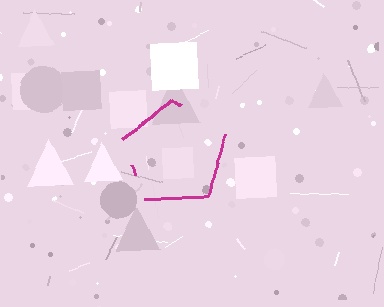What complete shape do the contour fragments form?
The contour fragments form a pentagon.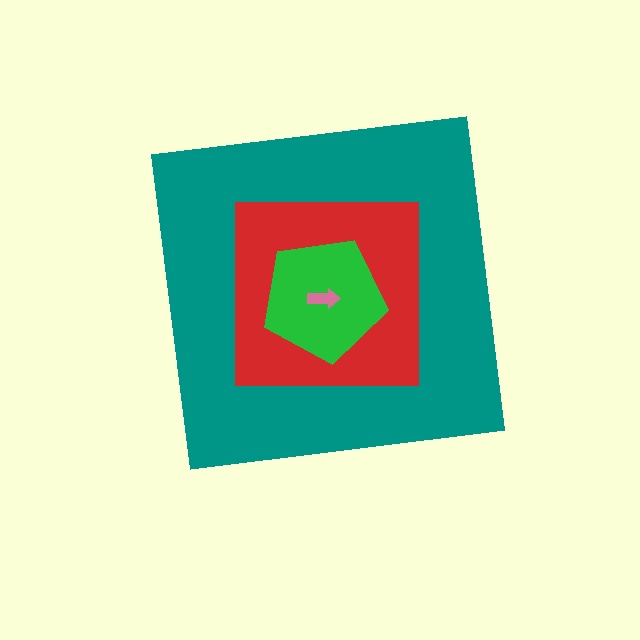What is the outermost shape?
The teal square.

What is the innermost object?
The pink arrow.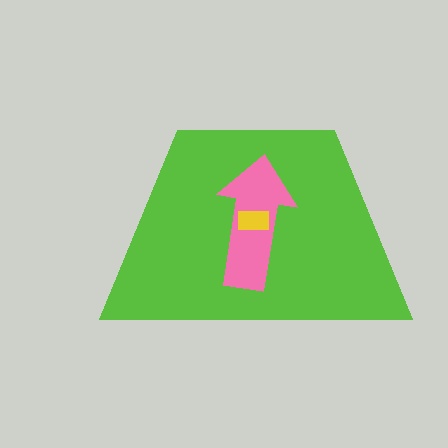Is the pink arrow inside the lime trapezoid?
Yes.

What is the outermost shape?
The lime trapezoid.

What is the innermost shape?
The yellow rectangle.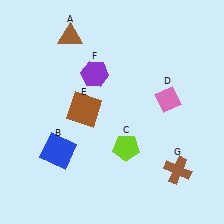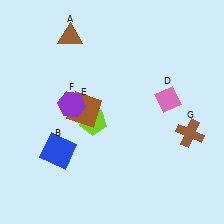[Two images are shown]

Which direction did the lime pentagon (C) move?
The lime pentagon (C) moved left.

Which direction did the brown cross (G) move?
The brown cross (G) moved up.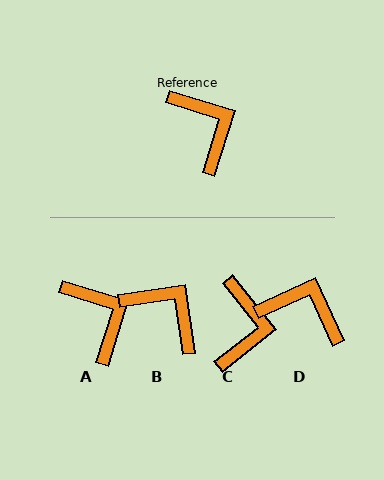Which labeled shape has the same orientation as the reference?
A.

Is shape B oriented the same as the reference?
No, it is off by about 25 degrees.